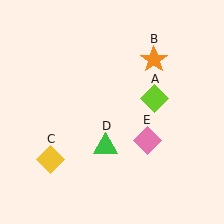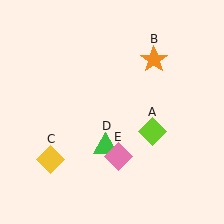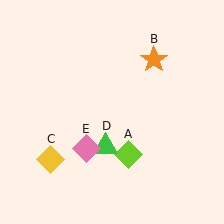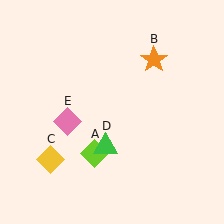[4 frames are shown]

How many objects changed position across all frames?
2 objects changed position: lime diamond (object A), pink diamond (object E).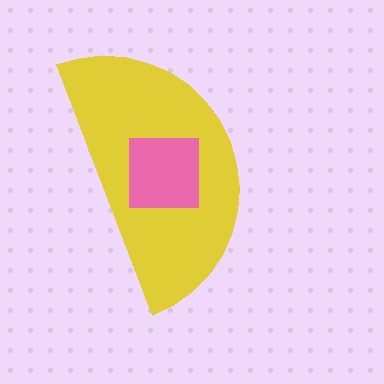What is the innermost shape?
The pink square.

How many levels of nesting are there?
2.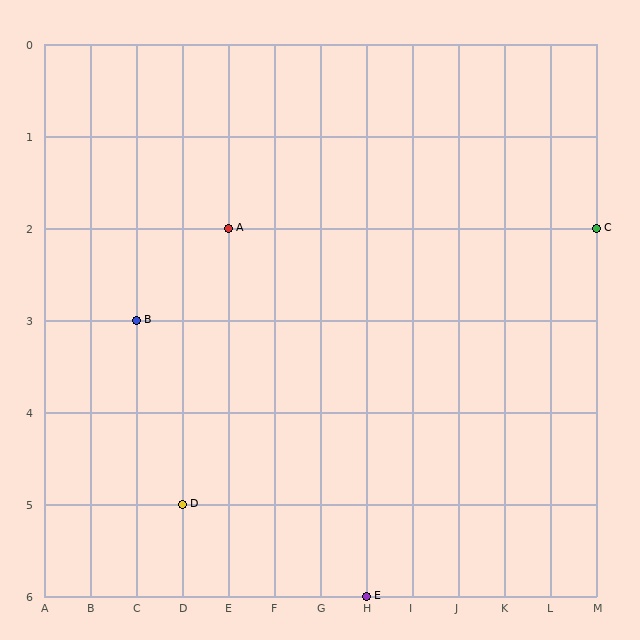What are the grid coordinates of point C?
Point C is at grid coordinates (M, 2).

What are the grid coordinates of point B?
Point B is at grid coordinates (C, 3).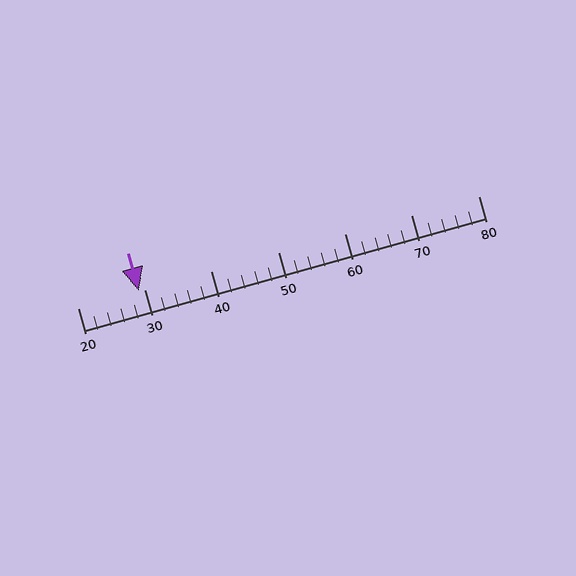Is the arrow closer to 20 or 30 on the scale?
The arrow is closer to 30.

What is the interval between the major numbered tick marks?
The major tick marks are spaced 10 units apart.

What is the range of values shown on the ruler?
The ruler shows values from 20 to 80.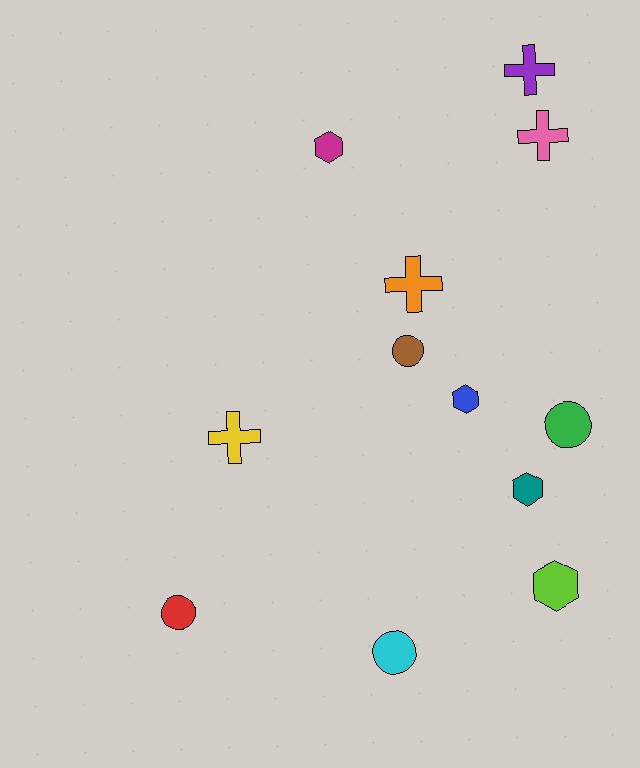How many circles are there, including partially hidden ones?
There are 4 circles.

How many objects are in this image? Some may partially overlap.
There are 12 objects.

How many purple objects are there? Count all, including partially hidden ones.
There is 1 purple object.